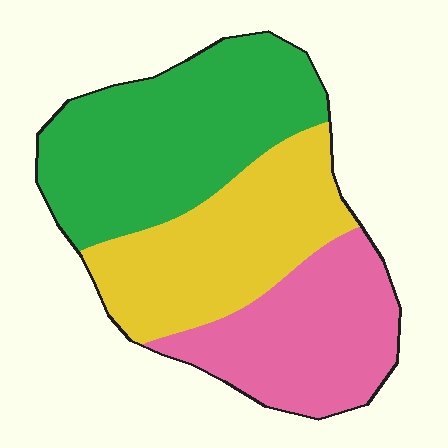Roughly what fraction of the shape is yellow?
Yellow takes up between a quarter and a half of the shape.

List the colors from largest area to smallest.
From largest to smallest: green, yellow, pink.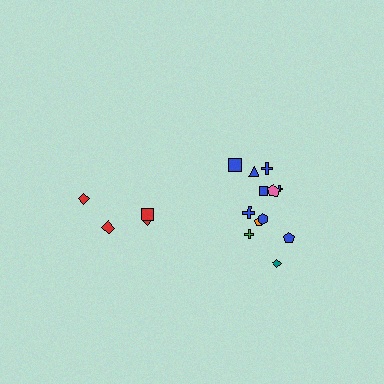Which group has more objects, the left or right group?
The right group.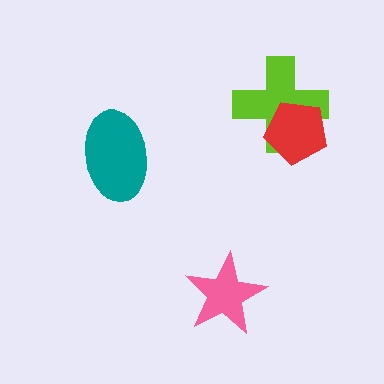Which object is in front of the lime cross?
The red pentagon is in front of the lime cross.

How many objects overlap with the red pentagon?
1 object overlaps with the red pentagon.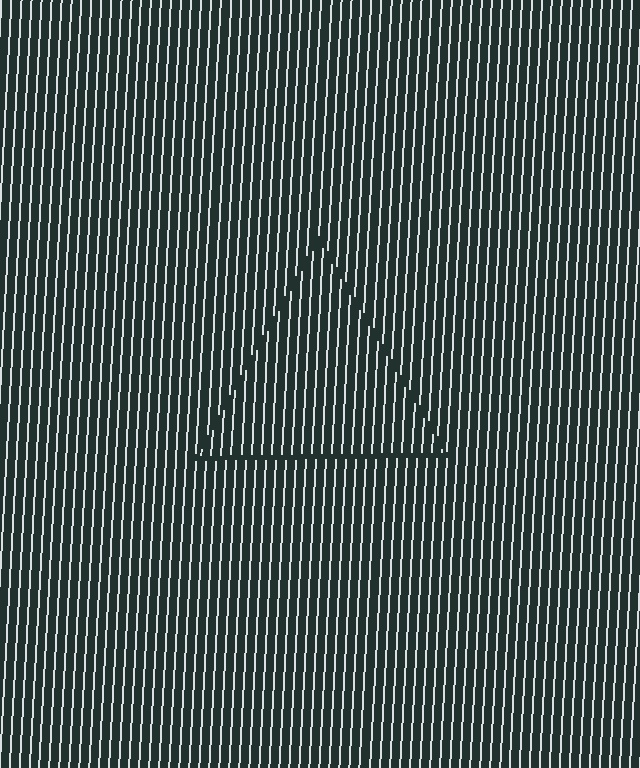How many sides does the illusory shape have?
3 sides — the line-ends trace a triangle.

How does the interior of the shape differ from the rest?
The interior of the shape contains the same grating, shifted by half a period — the contour is defined by the phase discontinuity where line-ends from the inner and outer gratings abut.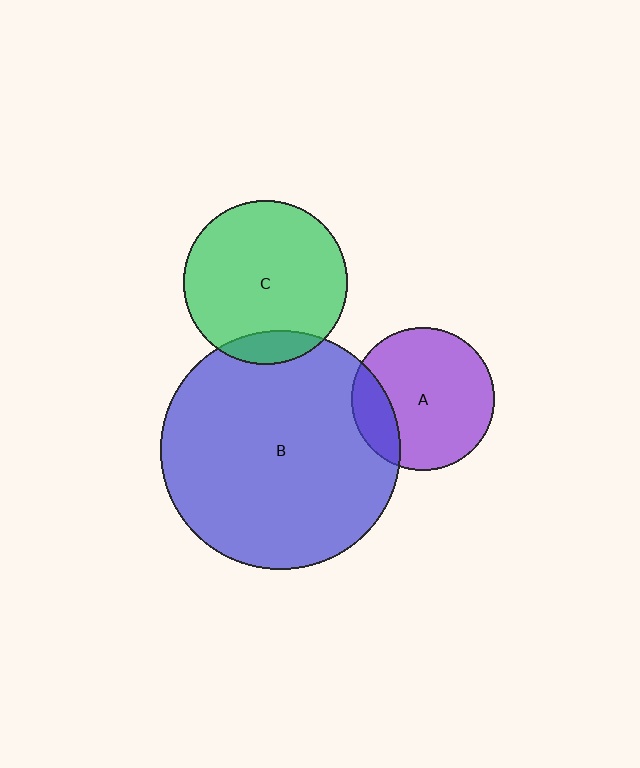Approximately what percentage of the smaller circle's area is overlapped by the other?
Approximately 10%.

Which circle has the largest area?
Circle B (blue).